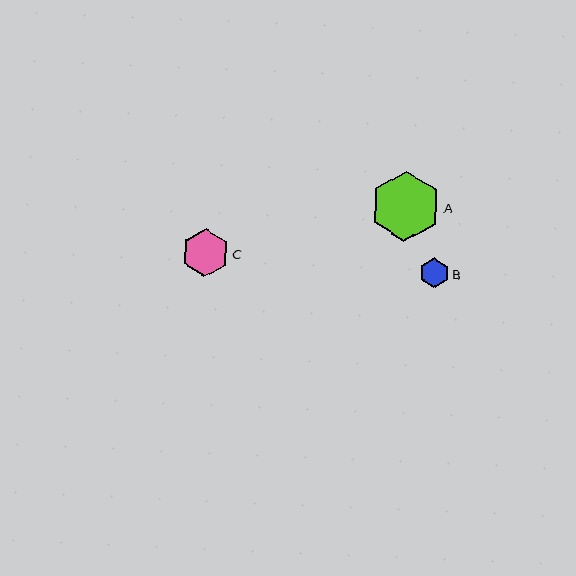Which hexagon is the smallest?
Hexagon B is the smallest with a size of approximately 29 pixels.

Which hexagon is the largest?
Hexagon A is the largest with a size of approximately 70 pixels.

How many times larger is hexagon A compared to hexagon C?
Hexagon A is approximately 1.5 times the size of hexagon C.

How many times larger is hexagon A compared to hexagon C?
Hexagon A is approximately 1.5 times the size of hexagon C.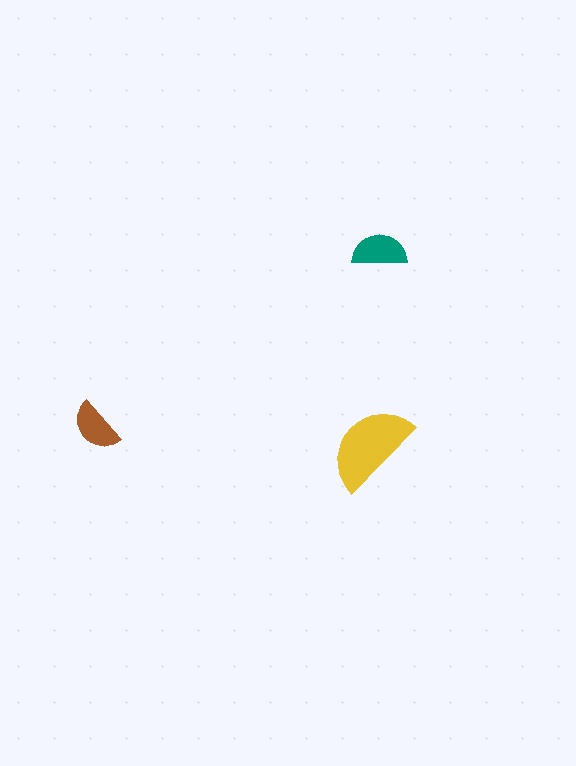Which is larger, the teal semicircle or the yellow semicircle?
The yellow one.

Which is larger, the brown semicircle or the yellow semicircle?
The yellow one.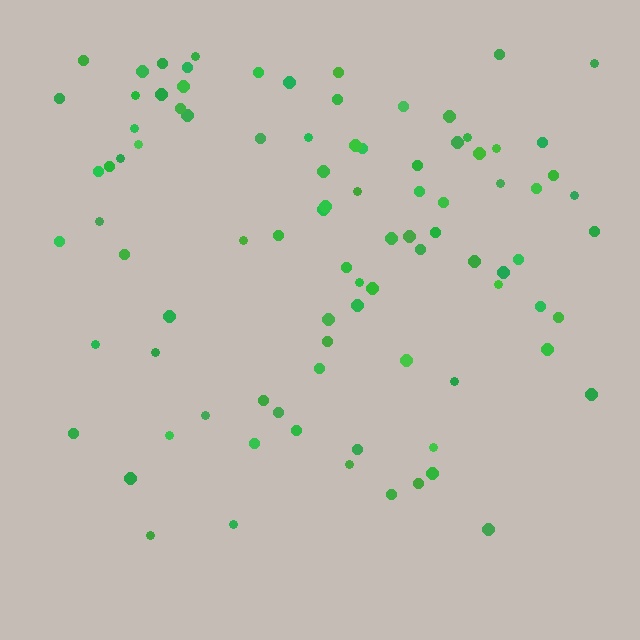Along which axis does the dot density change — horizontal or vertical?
Vertical.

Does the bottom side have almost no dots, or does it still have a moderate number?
Still a moderate number, just noticeably fewer than the top.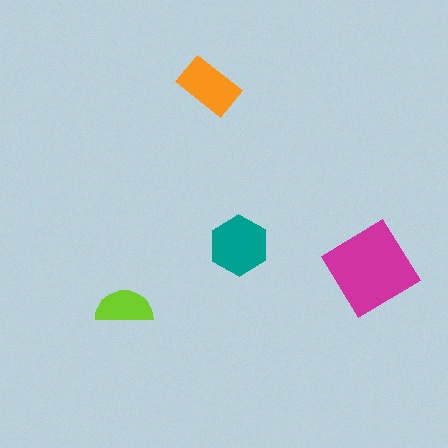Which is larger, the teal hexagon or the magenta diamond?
The magenta diamond.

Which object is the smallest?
The lime semicircle.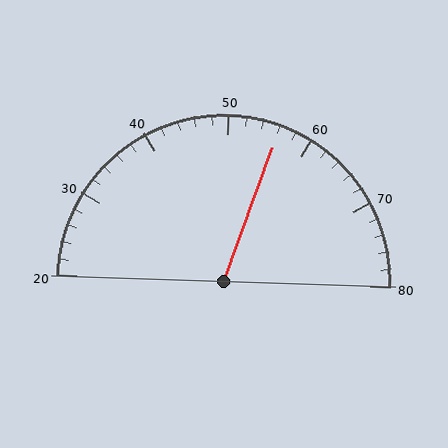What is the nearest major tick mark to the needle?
The nearest major tick mark is 60.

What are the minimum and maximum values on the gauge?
The gauge ranges from 20 to 80.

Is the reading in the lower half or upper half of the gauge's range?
The reading is in the upper half of the range (20 to 80).